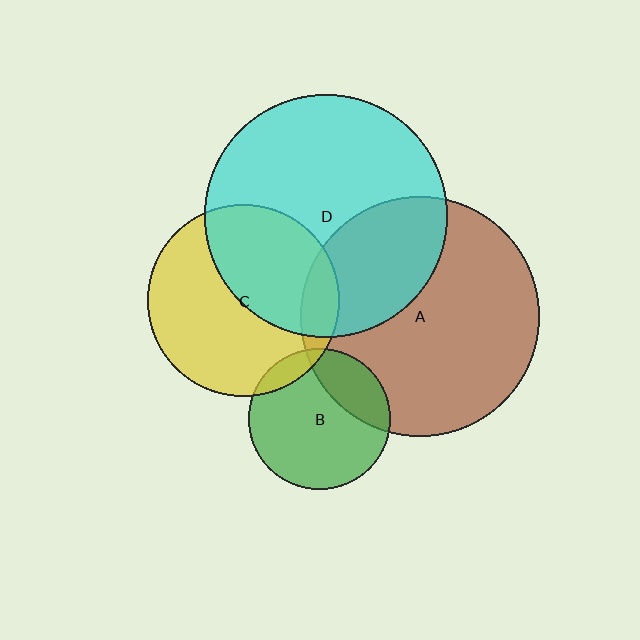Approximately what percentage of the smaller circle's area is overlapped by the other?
Approximately 45%.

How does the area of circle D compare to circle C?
Approximately 1.6 times.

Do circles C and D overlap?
Yes.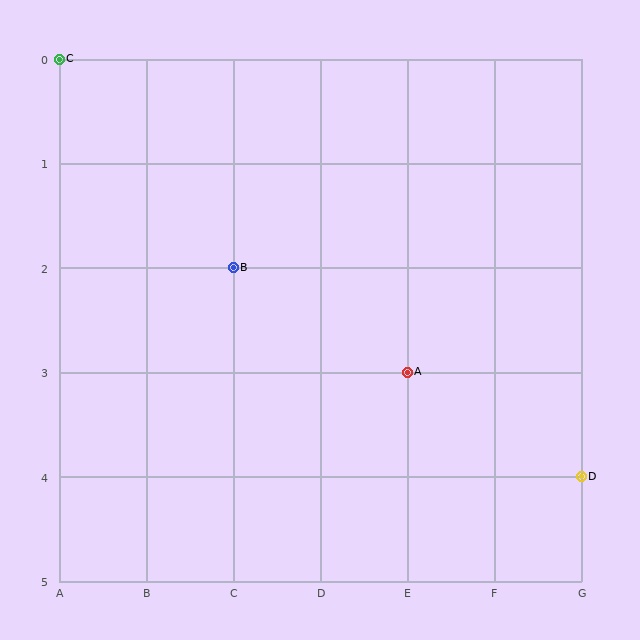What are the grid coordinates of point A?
Point A is at grid coordinates (E, 3).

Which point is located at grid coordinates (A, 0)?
Point C is at (A, 0).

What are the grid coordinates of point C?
Point C is at grid coordinates (A, 0).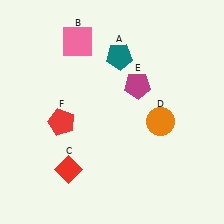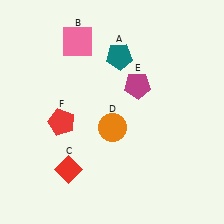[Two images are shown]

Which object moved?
The orange circle (D) moved left.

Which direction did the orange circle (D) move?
The orange circle (D) moved left.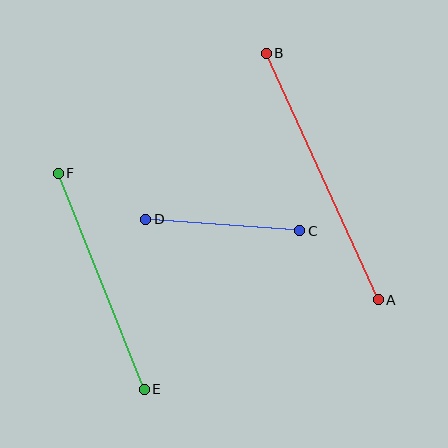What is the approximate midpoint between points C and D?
The midpoint is at approximately (223, 225) pixels.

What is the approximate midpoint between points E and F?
The midpoint is at approximately (101, 281) pixels.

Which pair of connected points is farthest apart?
Points A and B are farthest apart.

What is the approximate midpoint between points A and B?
The midpoint is at approximately (322, 177) pixels.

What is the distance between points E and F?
The distance is approximately 233 pixels.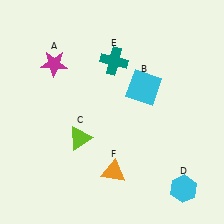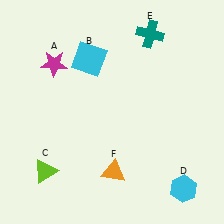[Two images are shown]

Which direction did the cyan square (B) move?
The cyan square (B) moved left.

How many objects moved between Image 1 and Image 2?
3 objects moved between the two images.